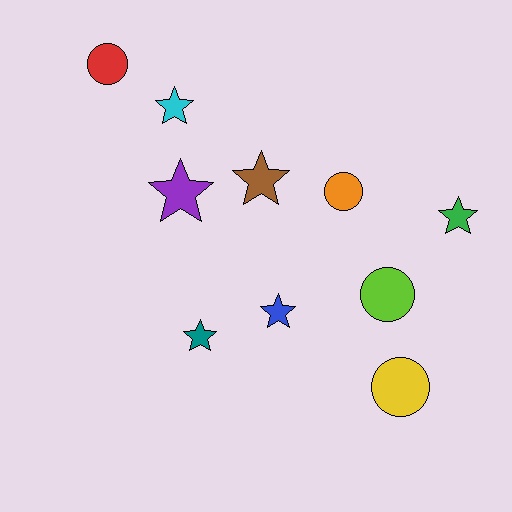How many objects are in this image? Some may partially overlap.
There are 10 objects.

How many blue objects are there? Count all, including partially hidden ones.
There is 1 blue object.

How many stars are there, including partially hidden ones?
There are 6 stars.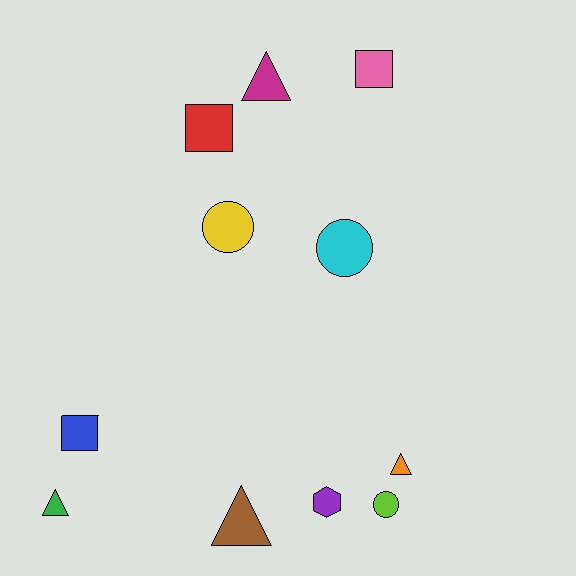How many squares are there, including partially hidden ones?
There are 3 squares.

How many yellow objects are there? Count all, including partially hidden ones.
There is 1 yellow object.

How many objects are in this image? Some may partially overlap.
There are 11 objects.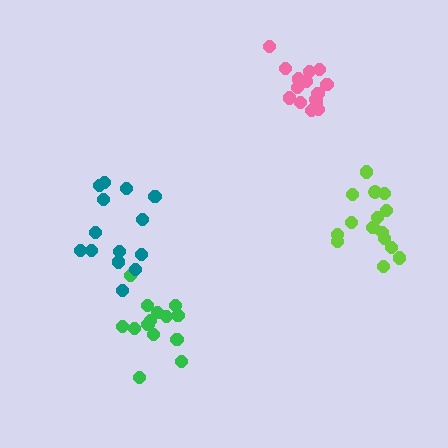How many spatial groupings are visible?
There are 4 spatial groupings.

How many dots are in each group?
Group 1: 15 dots, Group 2: 14 dots, Group 3: 15 dots, Group 4: 14 dots (58 total).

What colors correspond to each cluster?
The clusters are colored: pink, green, lime, teal.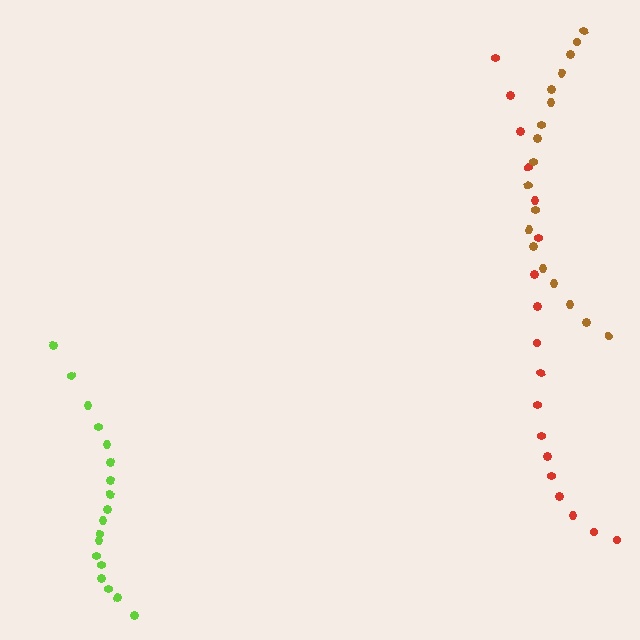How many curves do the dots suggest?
There are 3 distinct paths.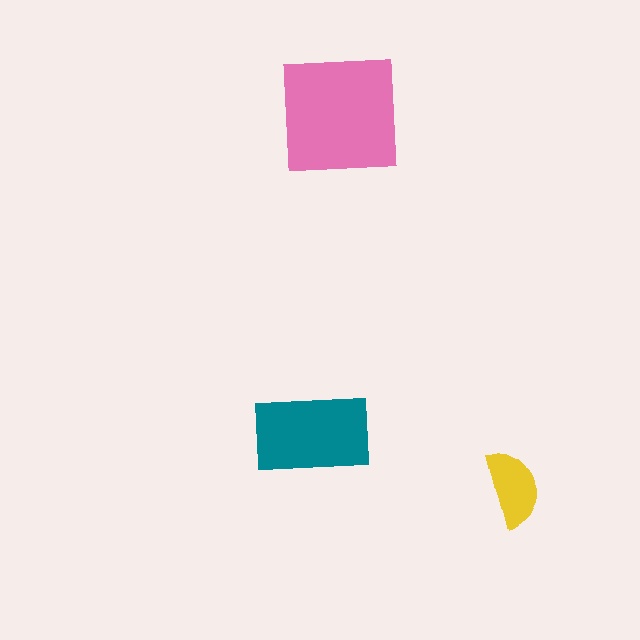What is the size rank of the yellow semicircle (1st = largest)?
3rd.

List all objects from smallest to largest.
The yellow semicircle, the teal rectangle, the pink square.